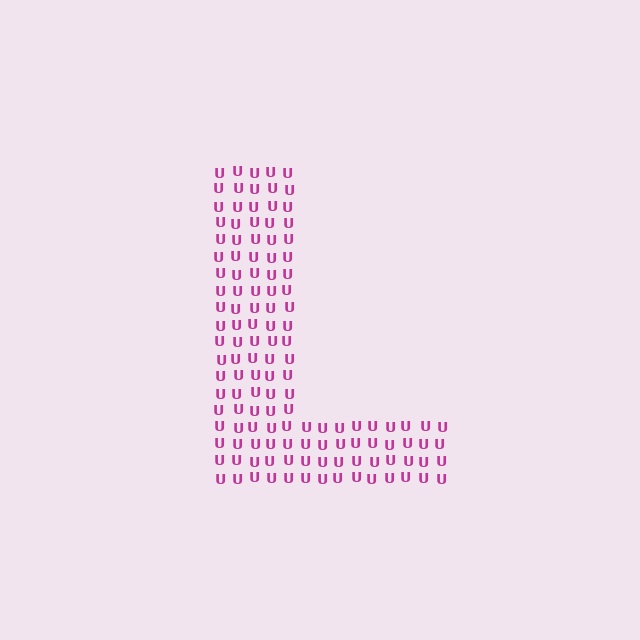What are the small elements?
The small elements are letter U's.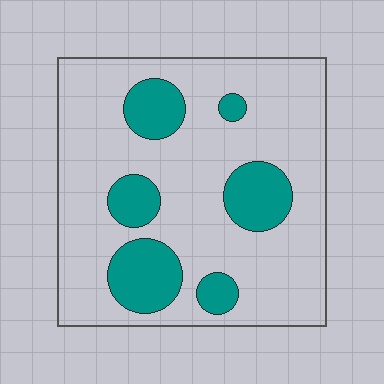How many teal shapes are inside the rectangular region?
6.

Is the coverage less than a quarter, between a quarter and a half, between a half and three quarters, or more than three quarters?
Less than a quarter.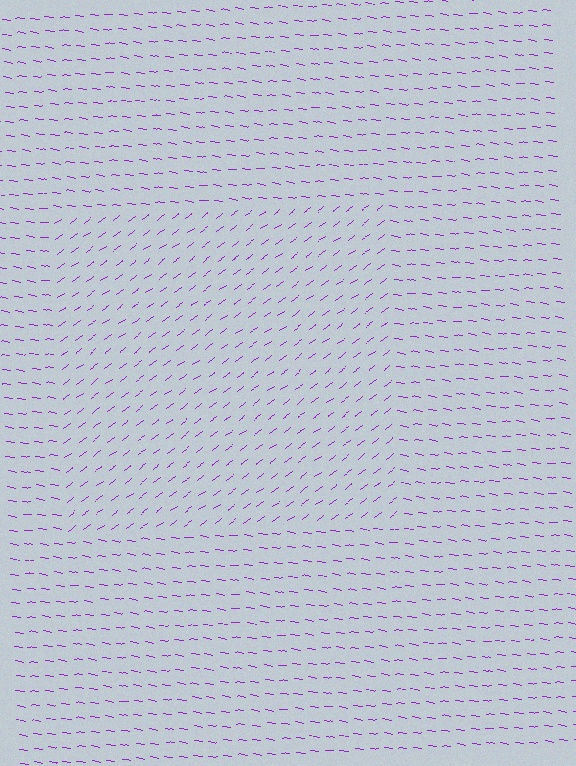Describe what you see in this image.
The image is filled with small purple line segments. A rectangle region in the image has lines oriented differently from the surrounding lines, creating a visible texture boundary.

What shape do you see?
I see a rectangle.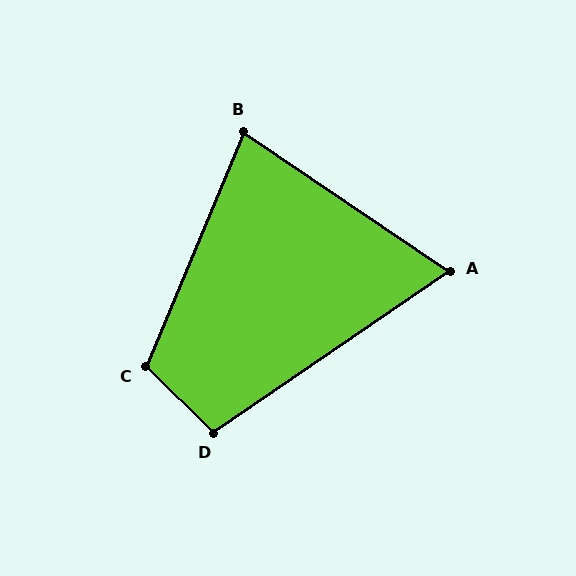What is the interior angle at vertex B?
Approximately 79 degrees (acute).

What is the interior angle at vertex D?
Approximately 101 degrees (obtuse).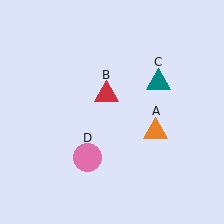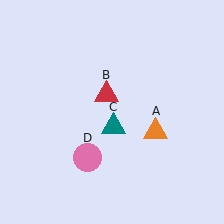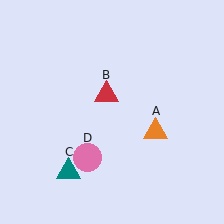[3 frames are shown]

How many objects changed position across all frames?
1 object changed position: teal triangle (object C).